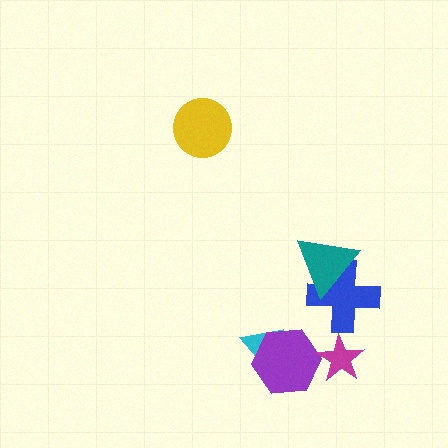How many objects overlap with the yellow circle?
0 objects overlap with the yellow circle.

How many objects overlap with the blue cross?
1 object overlaps with the blue cross.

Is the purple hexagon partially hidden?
Yes, it is partially covered by another shape.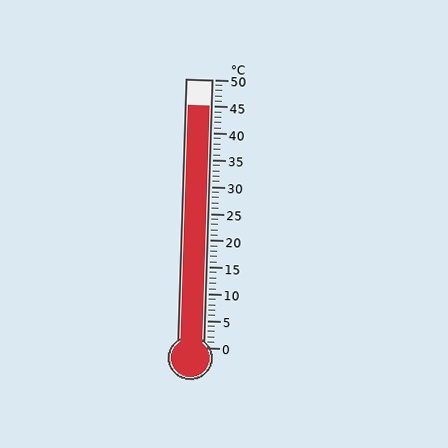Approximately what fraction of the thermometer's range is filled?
The thermometer is filled to approximately 90% of its range.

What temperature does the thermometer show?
The thermometer shows approximately 45°C.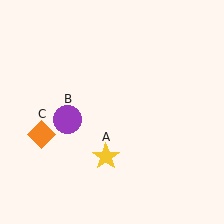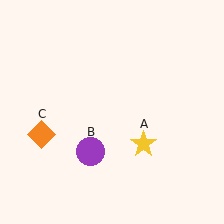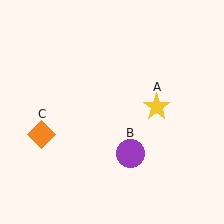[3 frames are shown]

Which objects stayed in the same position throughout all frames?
Orange diamond (object C) remained stationary.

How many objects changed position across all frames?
2 objects changed position: yellow star (object A), purple circle (object B).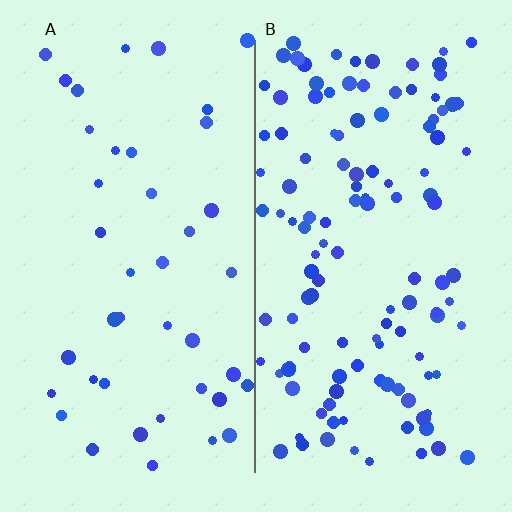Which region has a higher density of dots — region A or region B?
B (the right).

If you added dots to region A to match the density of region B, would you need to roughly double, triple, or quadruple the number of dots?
Approximately triple.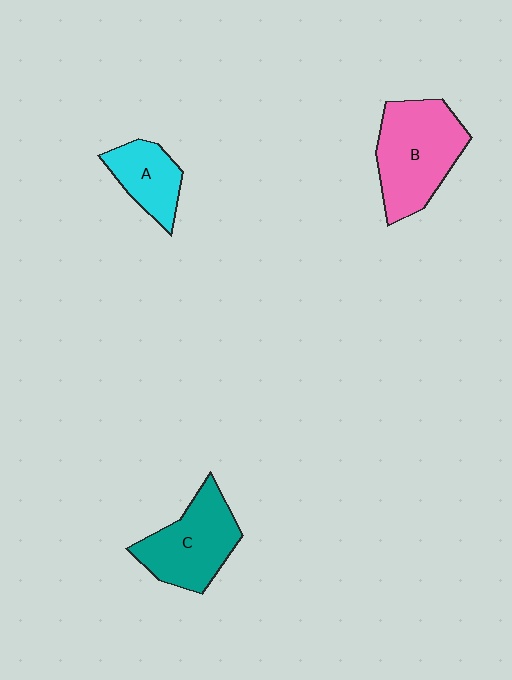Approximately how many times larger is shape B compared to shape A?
Approximately 1.9 times.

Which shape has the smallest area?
Shape A (cyan).